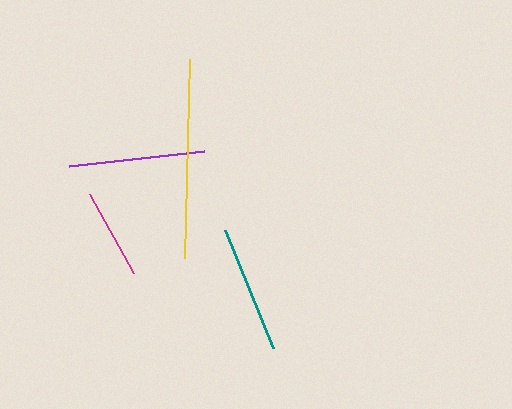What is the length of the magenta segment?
The magenta segment is approximately 90 pixels long.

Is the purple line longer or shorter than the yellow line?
The yellow line is longer than the purple line.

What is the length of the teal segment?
The teal segment is approximately 128 pixels long.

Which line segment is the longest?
The yellow line is the longest at approximately 199 pixels.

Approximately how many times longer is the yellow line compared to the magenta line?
The yellow line is approximately 2.2 times the length of the magenta line.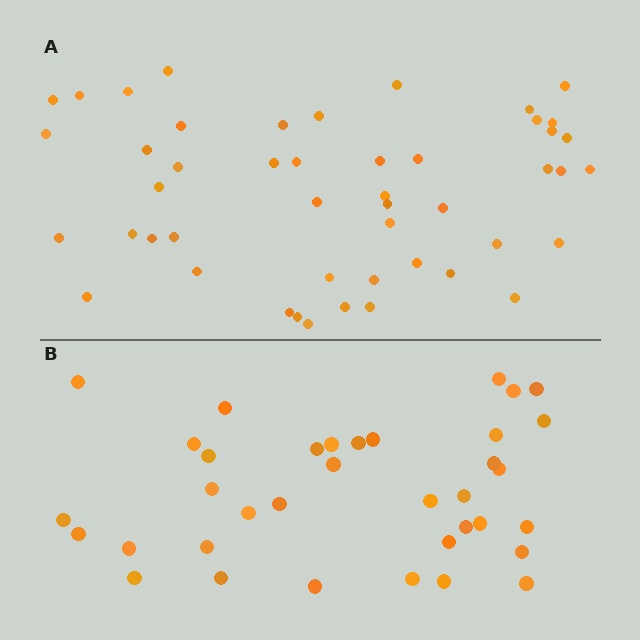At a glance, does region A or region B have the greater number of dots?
Region A (the top region) has more dots.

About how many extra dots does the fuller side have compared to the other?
Region A has roughly 12 or so more dots than region B.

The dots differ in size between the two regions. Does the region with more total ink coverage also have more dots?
No. Region B has more total ink coverage because its dots are larger, but region A actually contains more individual dots. Total area can be misleading — the number of items is what matters here.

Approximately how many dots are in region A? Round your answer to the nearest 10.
About 50 dots. (The exact count is 48, which rounds to 50.)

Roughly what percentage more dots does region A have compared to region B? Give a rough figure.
About 35% more.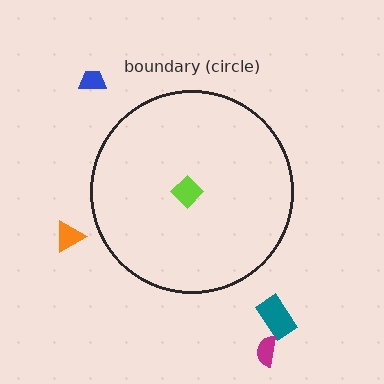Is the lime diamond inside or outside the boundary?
Inside.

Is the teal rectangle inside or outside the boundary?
Outside.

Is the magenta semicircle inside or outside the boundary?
Outside.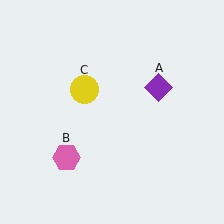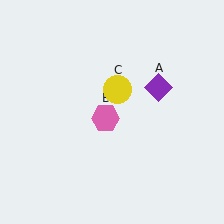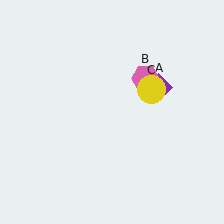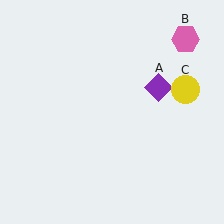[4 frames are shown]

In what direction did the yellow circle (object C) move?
The yellow circle (object C) moved right.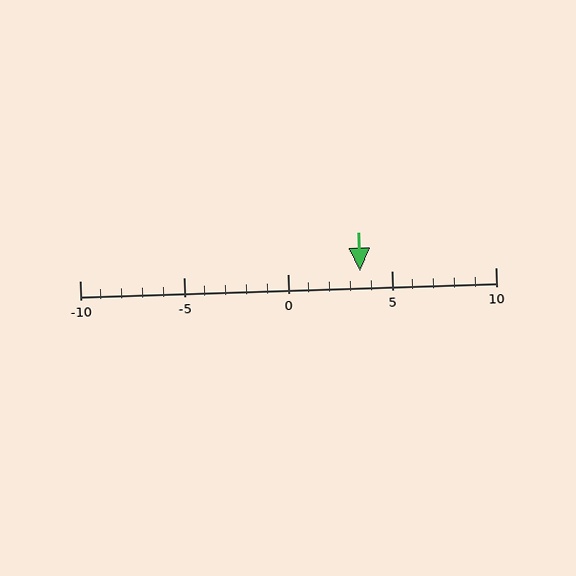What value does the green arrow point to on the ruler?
The green arrow points to approximately 4.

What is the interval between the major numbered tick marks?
The major tick marks are spaced 5 units apart.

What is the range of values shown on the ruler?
The ruler shows values from -10 to 10.